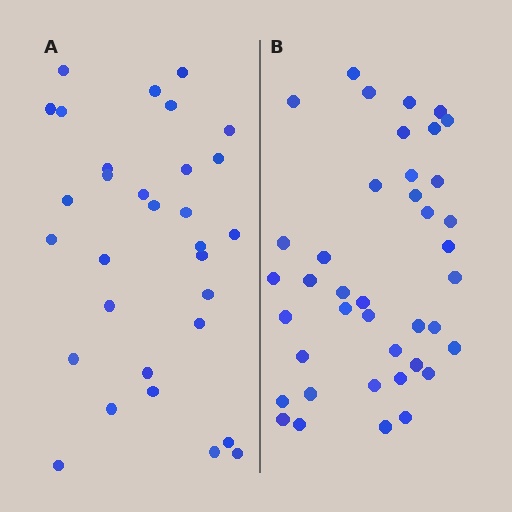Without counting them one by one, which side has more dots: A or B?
Region B (the right region) has more dots.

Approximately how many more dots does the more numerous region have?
Region B has roughly 8 or so more dots than region A.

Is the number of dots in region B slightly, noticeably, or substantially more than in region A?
Region B has noticeably more, but not dramatically so. The ratio is roughly 1.3 to 1.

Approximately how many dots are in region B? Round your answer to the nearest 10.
About 40 dots.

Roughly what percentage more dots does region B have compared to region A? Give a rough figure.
About 30% more.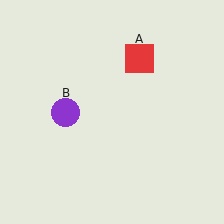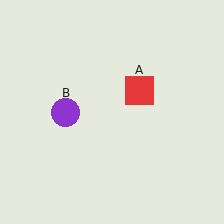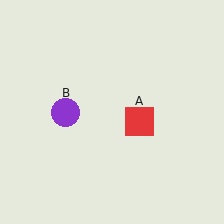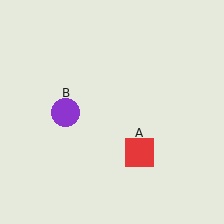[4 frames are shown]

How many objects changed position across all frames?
1 object changed position: red square (object A).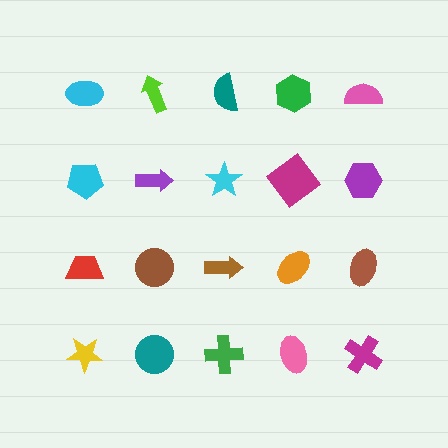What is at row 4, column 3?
A green cross.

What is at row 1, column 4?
A green hexagon.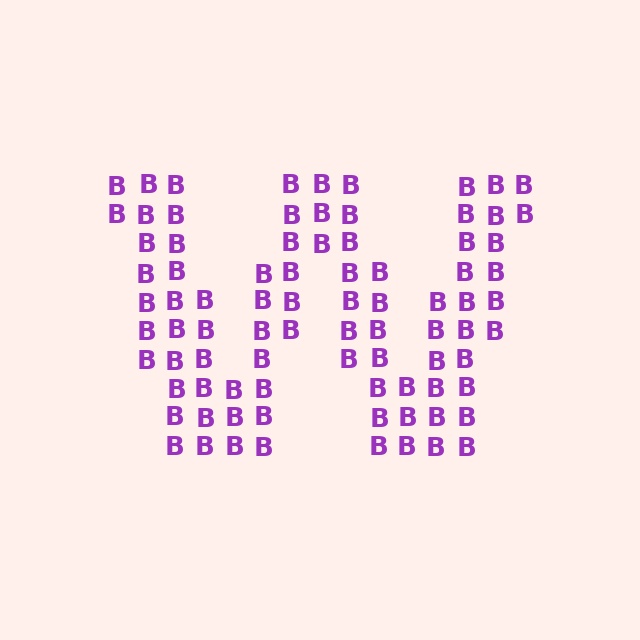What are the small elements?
The small elements are letter B's.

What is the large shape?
The large shape is the letter W.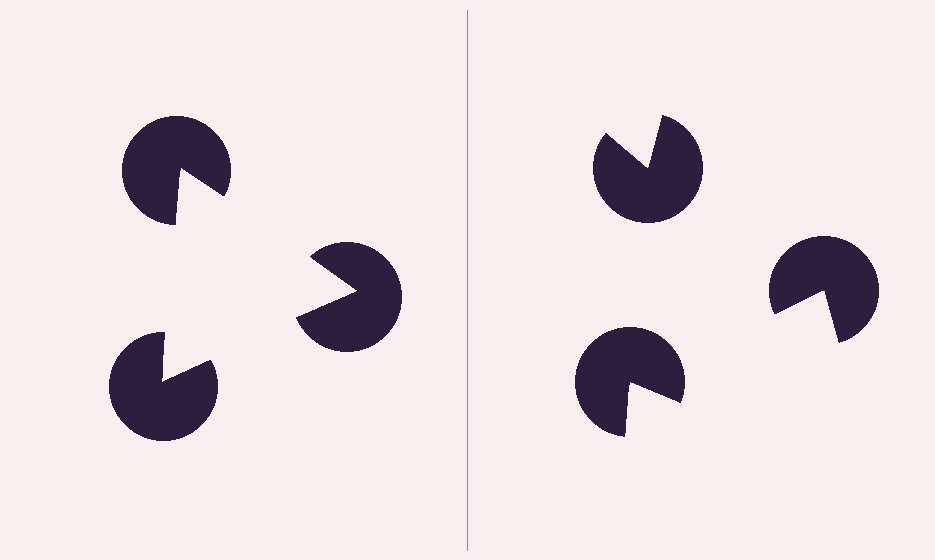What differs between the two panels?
The pac-man discs are positioned identically on both sides; only the wedge orientations differ. On the left they align to a triangle; on the right they are misaligned.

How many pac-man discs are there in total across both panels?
6 — 3 on each side.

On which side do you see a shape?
An illusory triangle appears on the left side. On the right side the wedge cuts are rotated, so no coherent shape forms.